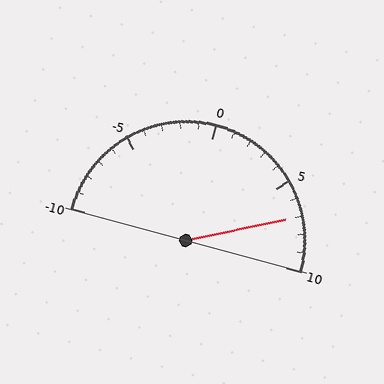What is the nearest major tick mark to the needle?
The nearest major tick mark is 5.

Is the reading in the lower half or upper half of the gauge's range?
The reading is in the upper half of the range (-10 to 10).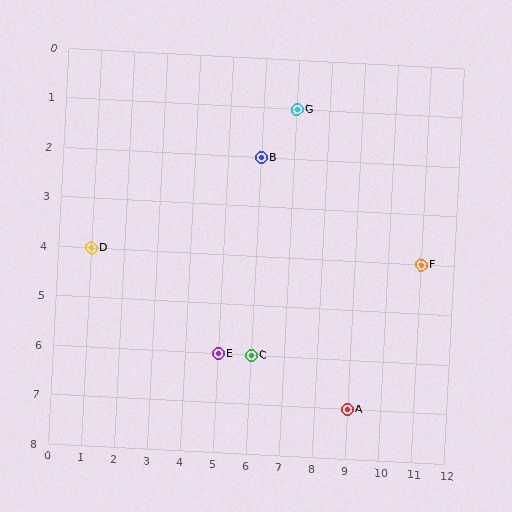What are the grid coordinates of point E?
Point E is at grid coordinates (5, 6).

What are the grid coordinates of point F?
Point F is at grid coordinates (11, 4).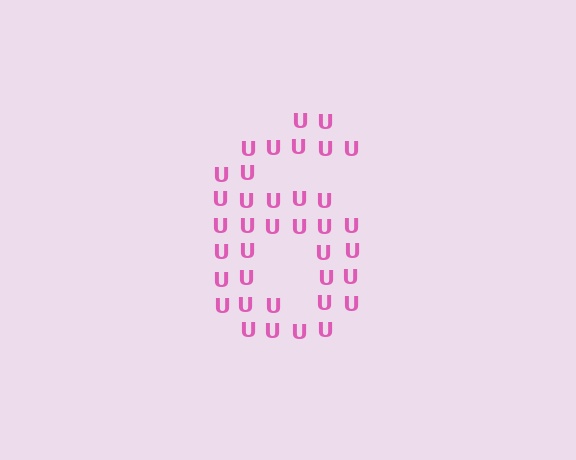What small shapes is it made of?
It is made of small letter U's.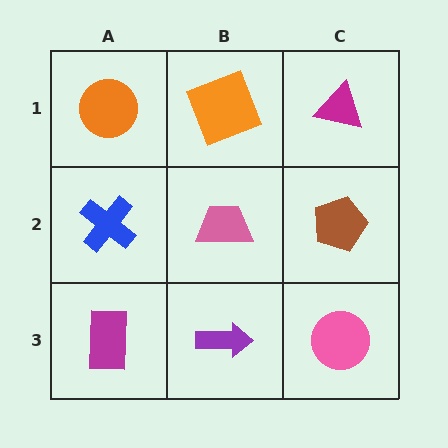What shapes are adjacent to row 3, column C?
A brown pentagon (row 2, column C), a purple arrow (row 3, column B).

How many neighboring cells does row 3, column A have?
2.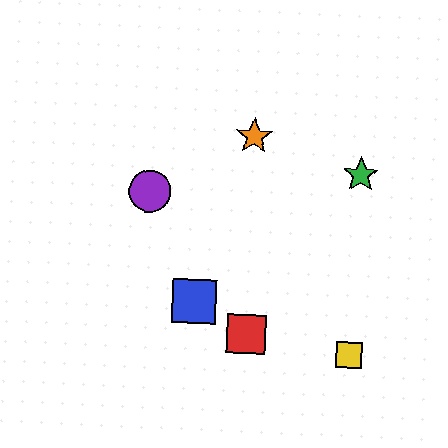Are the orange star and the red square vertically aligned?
Yes, both are at x≈254.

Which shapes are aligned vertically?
The red square, the orange star are aligned vertically.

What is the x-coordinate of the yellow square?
The yellow square is at x≈349.